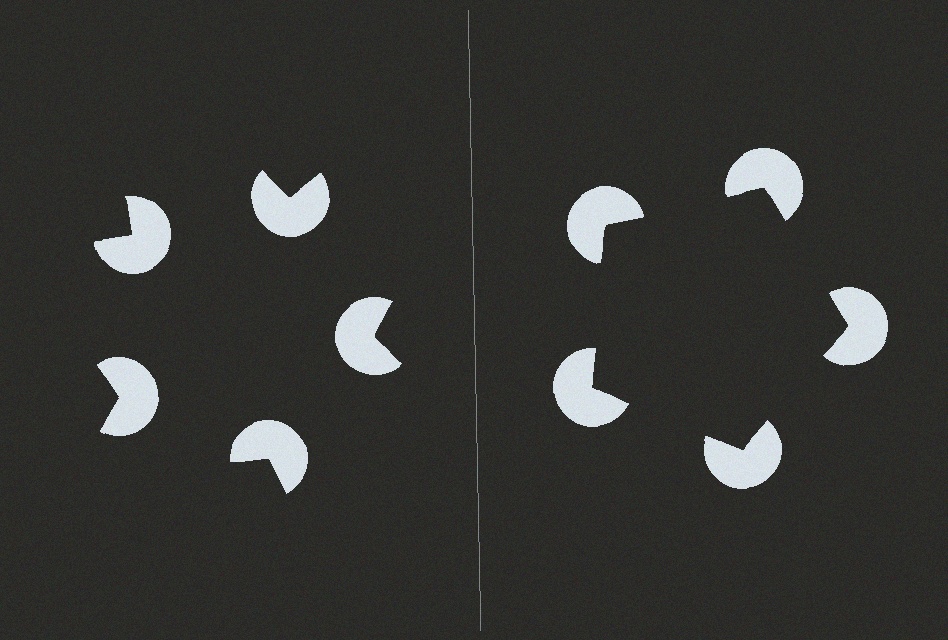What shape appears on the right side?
An illusory pentagon.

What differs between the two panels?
The pac-man discs are positioned identically on both sides; only the wedge orientations differ. On the right they align to a pentagon; on the left they are misaligned.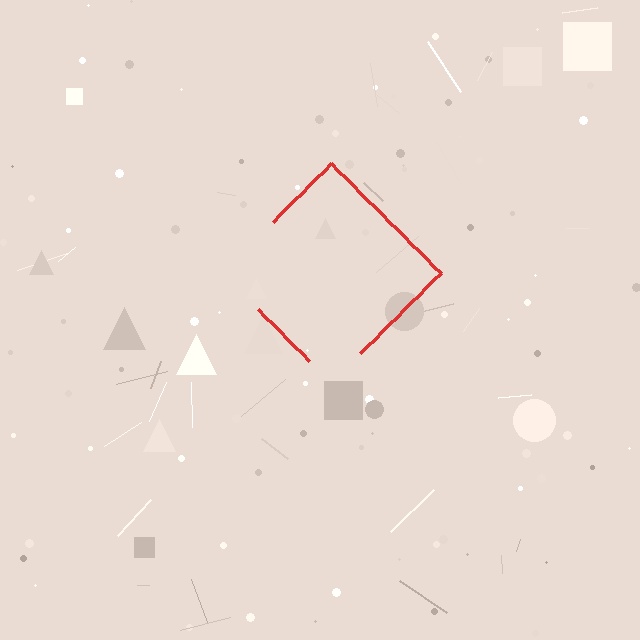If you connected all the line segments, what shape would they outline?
They would outline a diamond.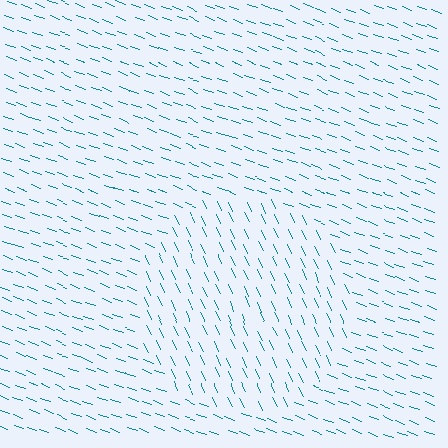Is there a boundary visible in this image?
Yes, there is a texture boundary formed by a change in line orientation.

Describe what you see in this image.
The image is filled with small teal line segments. A circle region in the image has lines oriented differently from the surrounding lines, creating a visible texture boundary.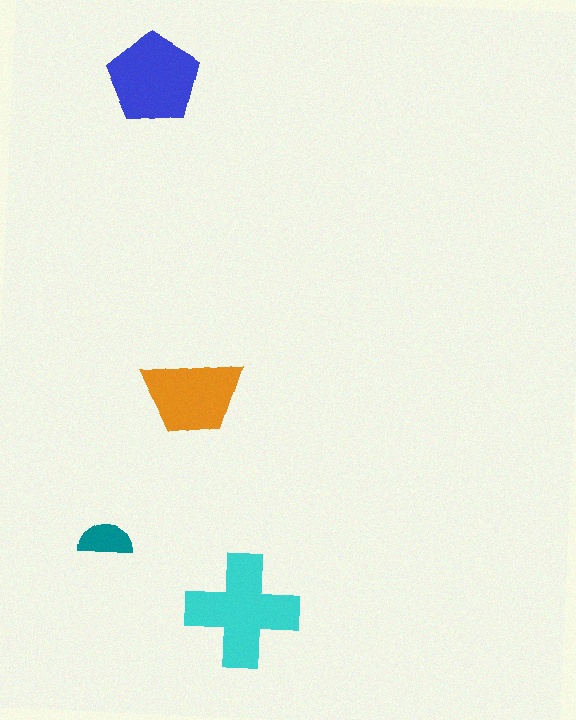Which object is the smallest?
The teal semicircle.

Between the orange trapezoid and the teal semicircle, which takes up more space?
The orange trapezoid.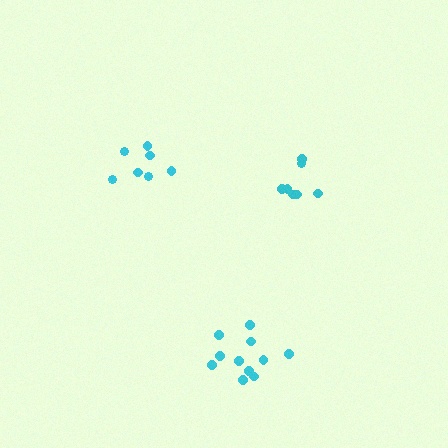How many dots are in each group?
Group 1: 11 dots, Group 2: 7 dots, Group 3: 7 dots (25 total).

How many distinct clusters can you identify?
There are 3 distinct clusters.